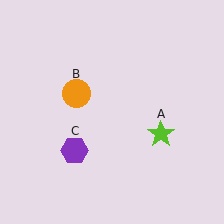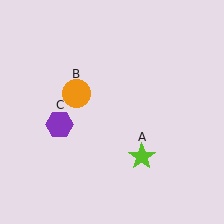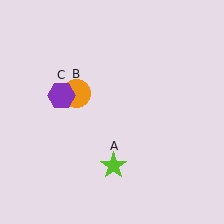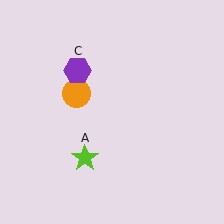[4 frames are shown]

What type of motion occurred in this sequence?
The lime star (object A), purple hexagon (object C) rotated clockwise around the center of the scene.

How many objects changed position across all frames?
2 objects changed position: lime star (object A), purple hexagon (object C).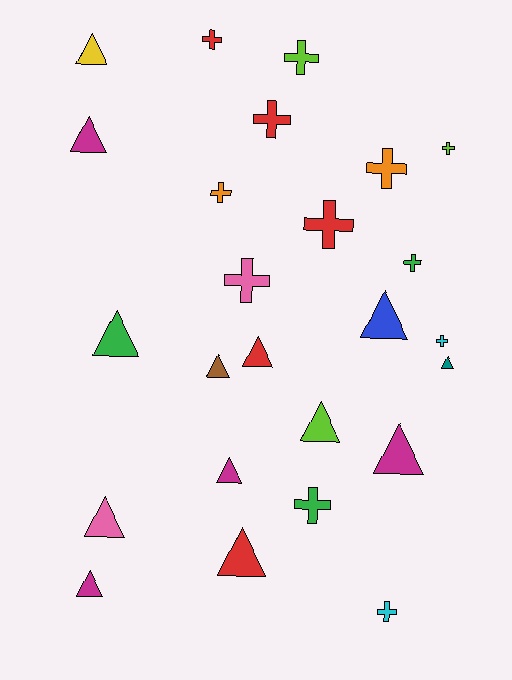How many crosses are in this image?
There are 12 crosses.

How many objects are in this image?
There are 25 objects.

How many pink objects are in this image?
There are 2 pink objects.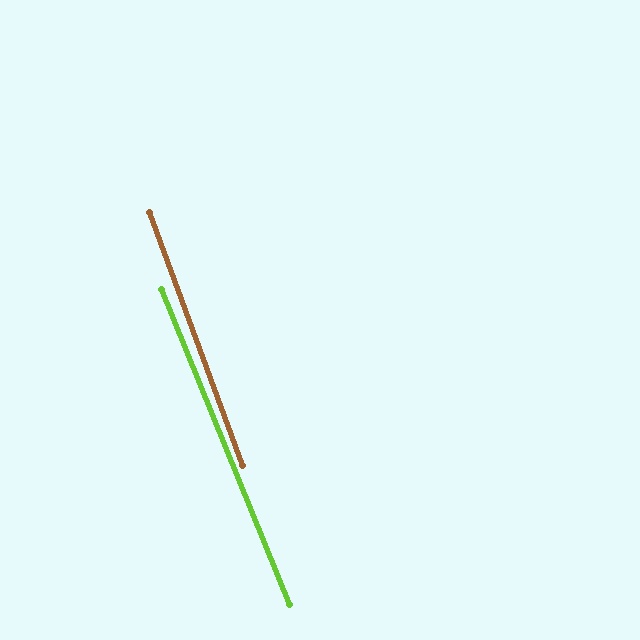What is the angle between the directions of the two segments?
Approximately 2 degrees.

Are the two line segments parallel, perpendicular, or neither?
Parallel — their directions differ by only 2.0°.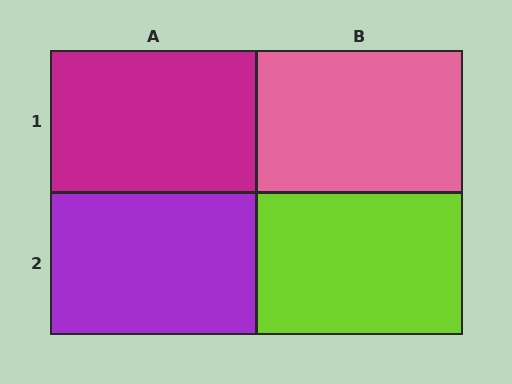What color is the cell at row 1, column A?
Magenta.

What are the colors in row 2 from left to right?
Purple, lime.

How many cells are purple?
1 cell is purple.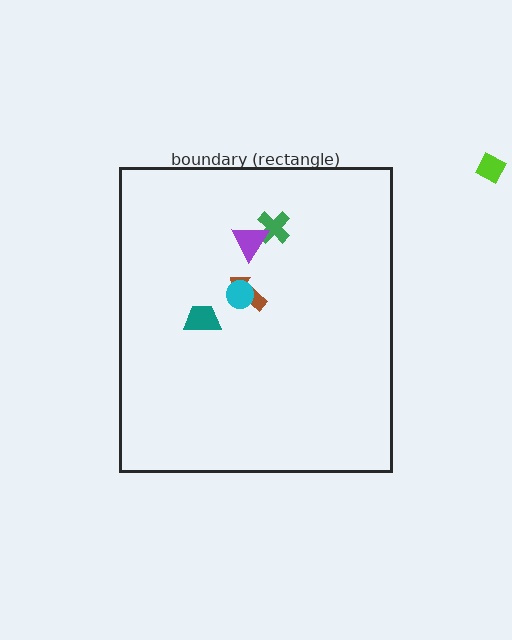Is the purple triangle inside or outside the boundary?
Inside.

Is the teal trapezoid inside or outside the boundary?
Inside.